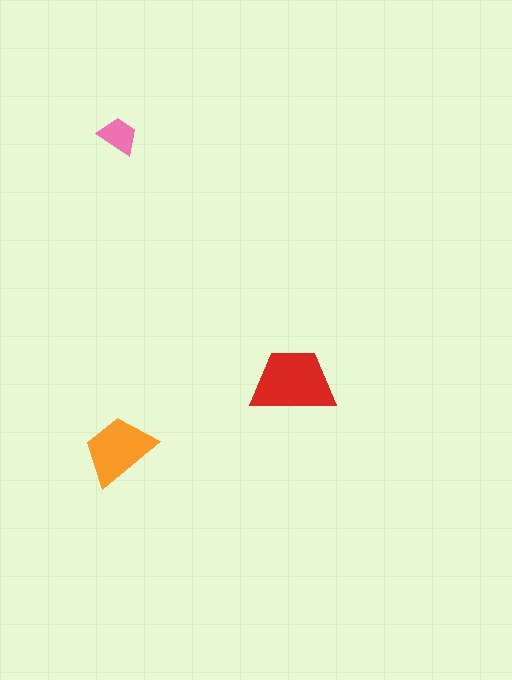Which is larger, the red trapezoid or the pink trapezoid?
The red one.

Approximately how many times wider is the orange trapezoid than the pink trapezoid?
About 2 times wider.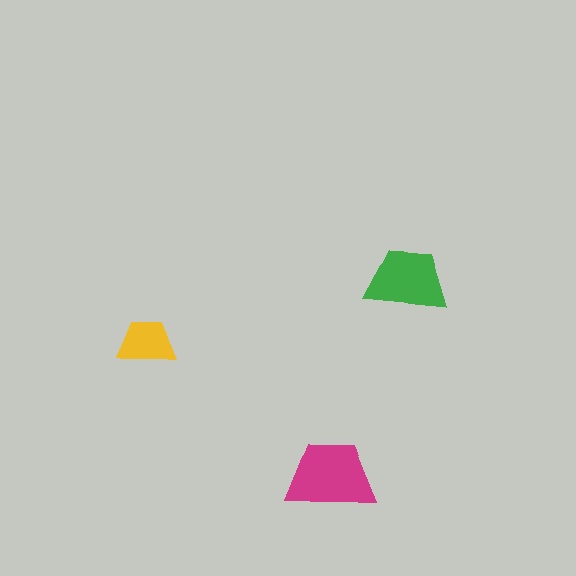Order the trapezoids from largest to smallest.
the magenta one, the green one, the yellow one.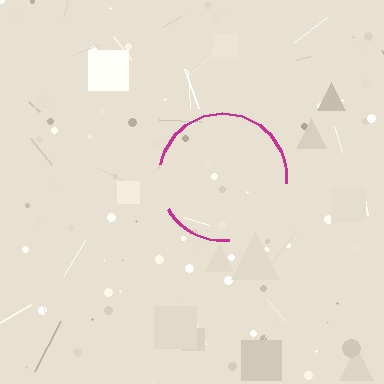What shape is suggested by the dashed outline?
The dashed outline suggests a circle.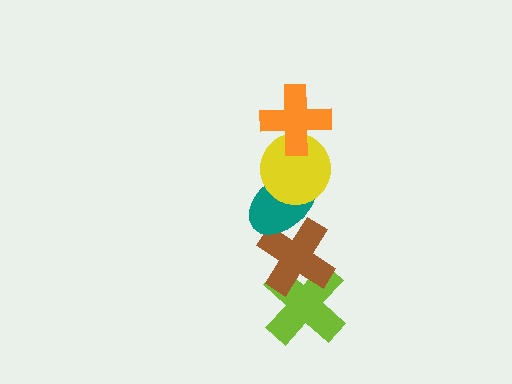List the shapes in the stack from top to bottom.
From top to bottom: the orange cross, the yellow circle, the teal ellipse, the brown cross, the lime cross.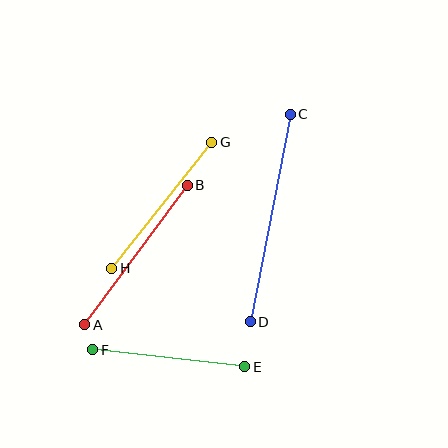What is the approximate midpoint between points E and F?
The midpoint is at approximately (169, 358) pixels.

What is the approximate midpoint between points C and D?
The midpoint is at approximately (270, 218) pixels.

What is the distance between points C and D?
The distance is approximately 211 pixels.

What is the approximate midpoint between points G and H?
The midpoint is at approximately (162, 205) pixels.